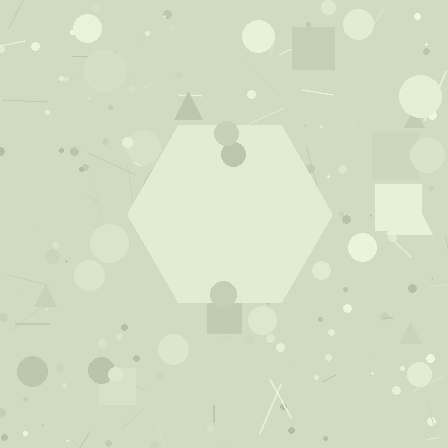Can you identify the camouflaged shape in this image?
The camouflaged shape is a hexagon.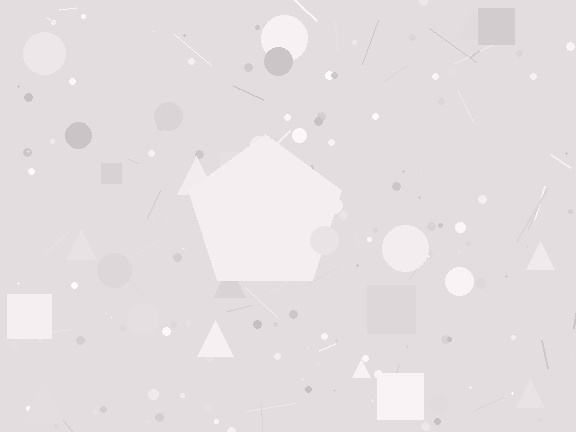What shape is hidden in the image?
A pentagon is hidden in the image.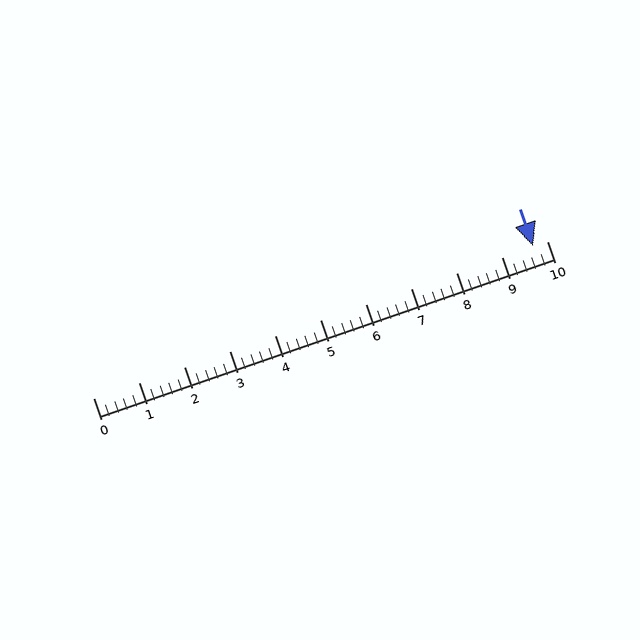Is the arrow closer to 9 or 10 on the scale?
The arrow is closer to 10.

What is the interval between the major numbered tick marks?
The major tick marks are spaced 1 units apart.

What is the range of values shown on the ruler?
The ruler shows values from 0 to 10.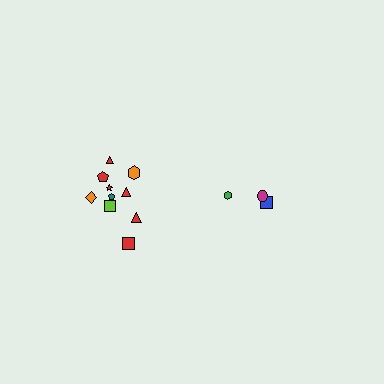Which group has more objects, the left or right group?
The left group.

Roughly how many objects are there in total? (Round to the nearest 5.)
Roughly 15 objects in total.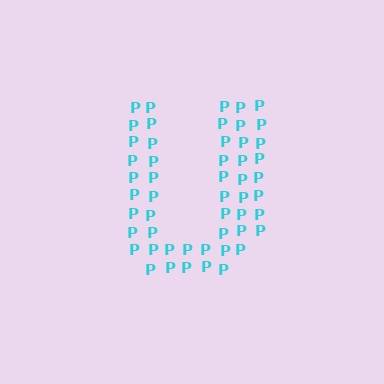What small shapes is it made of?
It is made of small letter P's.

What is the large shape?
The large shape is the letter U.